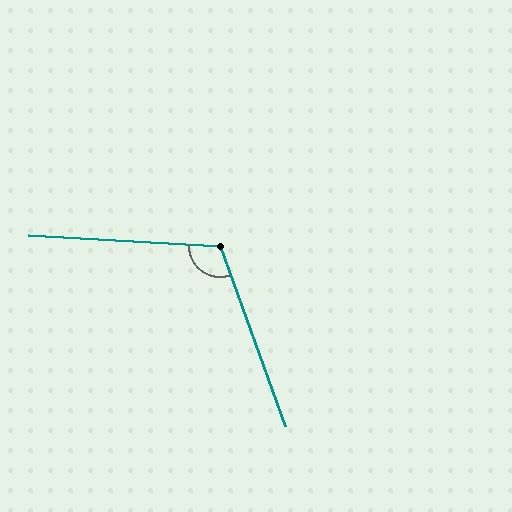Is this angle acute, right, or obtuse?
It is obtuse.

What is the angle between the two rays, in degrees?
Approximately 113 degrees.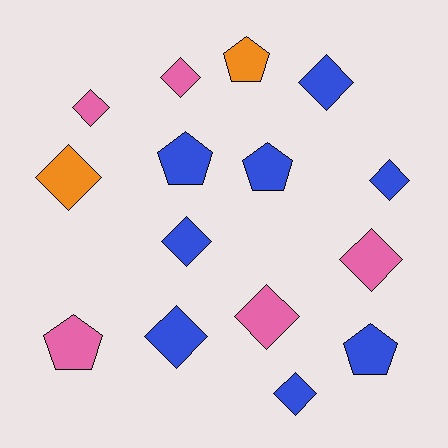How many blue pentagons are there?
There are 3 blue pentagons.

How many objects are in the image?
There are 15 objects.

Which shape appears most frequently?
Diamond, with 10 objects.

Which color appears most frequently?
Blue, with 8 objects.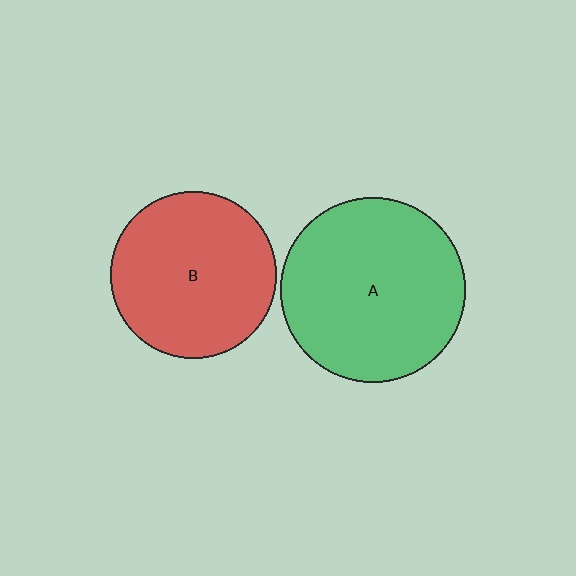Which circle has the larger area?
Circle A (green).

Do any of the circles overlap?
No, none of the circles overlap.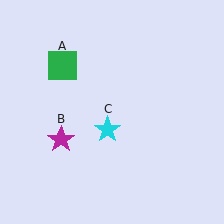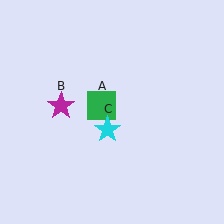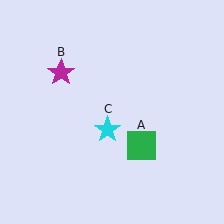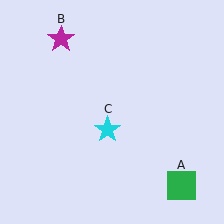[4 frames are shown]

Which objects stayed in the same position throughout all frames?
Cyan star (object C) remained stationary.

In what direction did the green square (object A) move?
The green square (object A) moved down and to the right.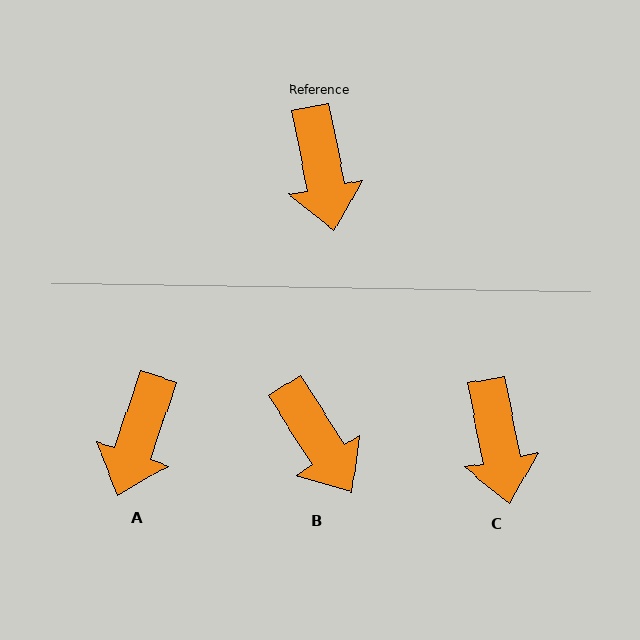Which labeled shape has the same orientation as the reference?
C.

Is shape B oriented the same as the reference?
No, it is off by about 22 degrees.